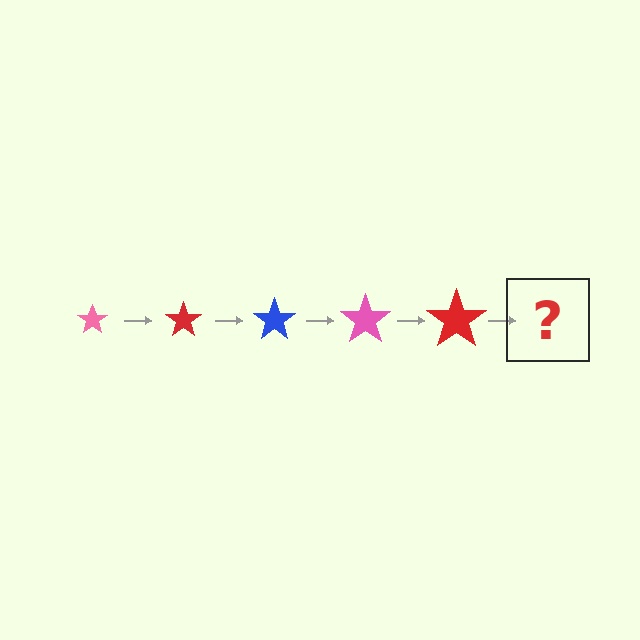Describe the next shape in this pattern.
It should be a blue star, larger than the previous one.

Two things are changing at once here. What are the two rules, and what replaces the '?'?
The two rules are that the star grows larger each step and the color cycles through pink, red, and blue. The '?' should be a blue star, larger than the previous one.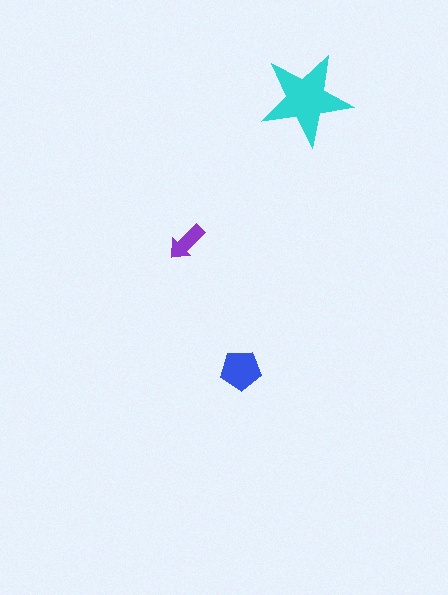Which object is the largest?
The cyan star.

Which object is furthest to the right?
The cyan star is rightmost.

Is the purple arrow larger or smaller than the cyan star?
Smaller.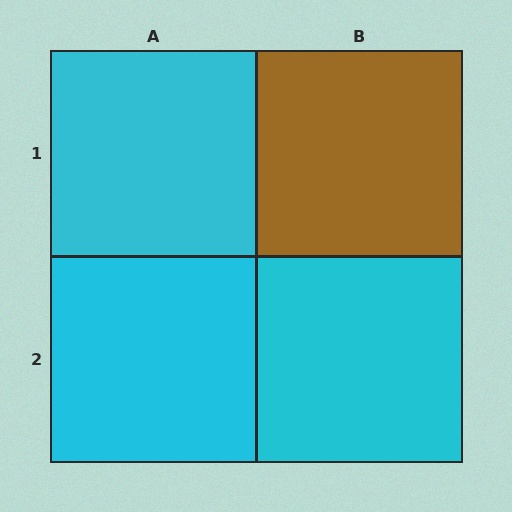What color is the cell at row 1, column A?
Cyan.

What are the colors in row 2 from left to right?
Cyan, cyan.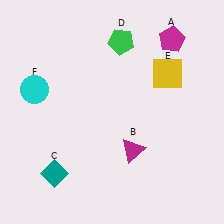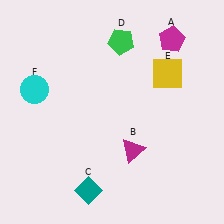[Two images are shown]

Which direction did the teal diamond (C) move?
The teal diamond (C) moved right.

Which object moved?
The teal diamond (C) moved right.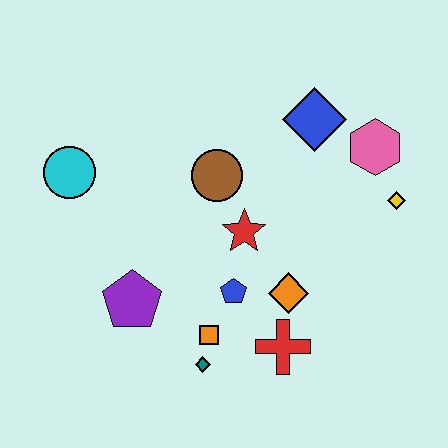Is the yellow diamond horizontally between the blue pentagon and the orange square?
No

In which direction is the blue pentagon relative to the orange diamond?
The blue pentagon is to the left of the orange diamond.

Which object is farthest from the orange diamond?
The cyan circle is farthest from the orange diamond.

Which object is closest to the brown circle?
The red star is closest to the brown circle.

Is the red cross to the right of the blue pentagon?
Yes